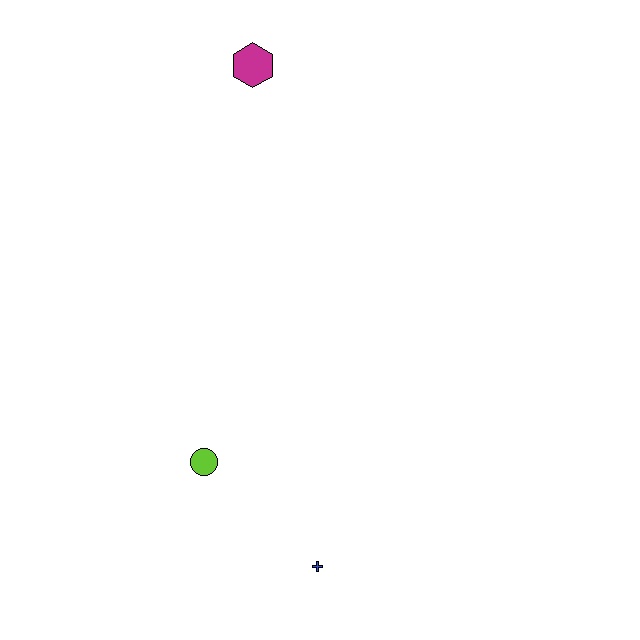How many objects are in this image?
There are 3 objects.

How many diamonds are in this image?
There are no diamonds.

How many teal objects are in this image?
There are no teal objects.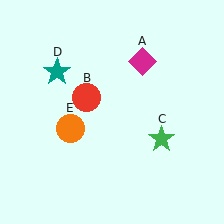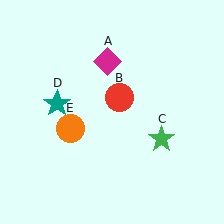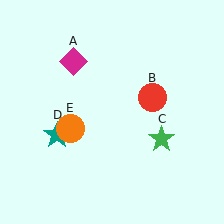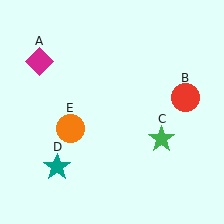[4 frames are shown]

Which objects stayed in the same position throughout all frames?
Green star (object C) and orange circle (object E) remained stationary.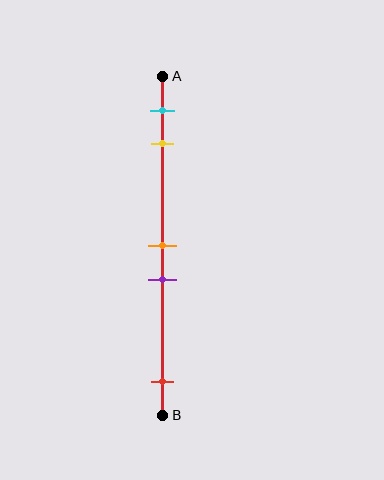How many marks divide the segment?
There are 5 marks dividing the segment.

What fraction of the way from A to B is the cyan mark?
The cyan mark is approximately 10% (0.1) of the way from A to B.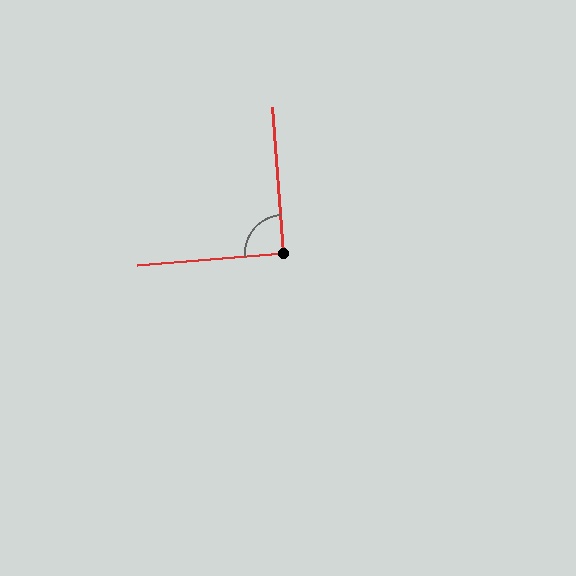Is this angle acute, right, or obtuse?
It is approximately a right angle.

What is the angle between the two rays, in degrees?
Approximately 91 degrees.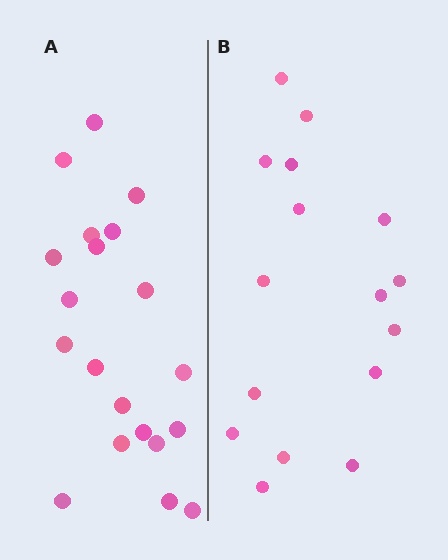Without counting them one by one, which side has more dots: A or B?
Region A (the left region) has more dots.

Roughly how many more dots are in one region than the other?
Region A has about 4 more dots than region B.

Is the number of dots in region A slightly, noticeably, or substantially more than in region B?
Region A has noticeably more, but not dramatically so. The ratio is roughly 1.2 to 1.